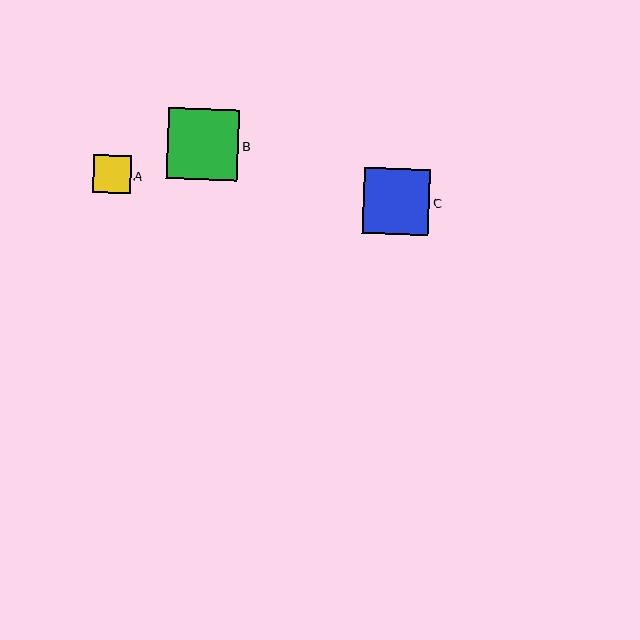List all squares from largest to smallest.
From largest to smallest: B, C, A.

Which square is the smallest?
Square A is the smallest with a size of approximately 38 pixels.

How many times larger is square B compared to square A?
Square B is approximately 1.9 times the size of square A.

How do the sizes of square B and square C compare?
Square B and square C are approximately the same size.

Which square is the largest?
Square B is the largest with a size of approximately 71 pixels.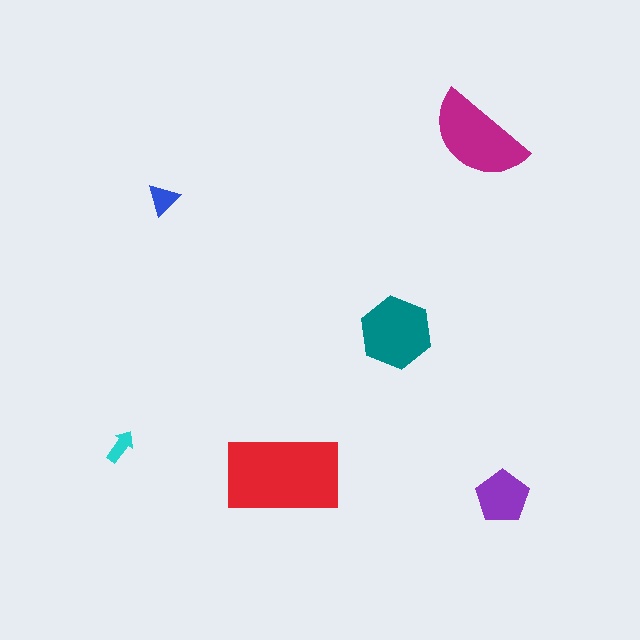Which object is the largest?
The red rectangle.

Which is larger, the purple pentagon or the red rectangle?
The red rectangle.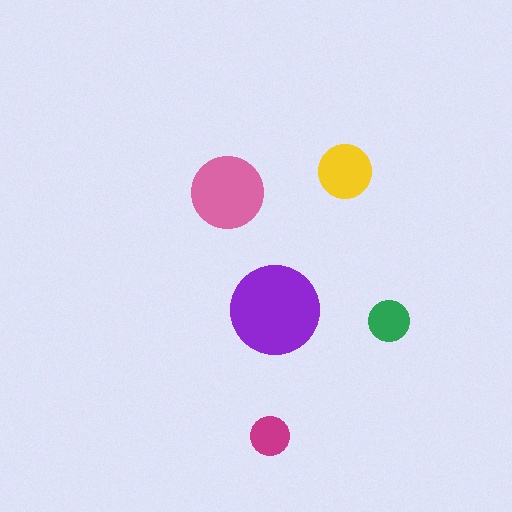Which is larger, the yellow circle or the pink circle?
The pink one.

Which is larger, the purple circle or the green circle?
The purple one.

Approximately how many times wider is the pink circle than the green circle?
About 1.5 times wider.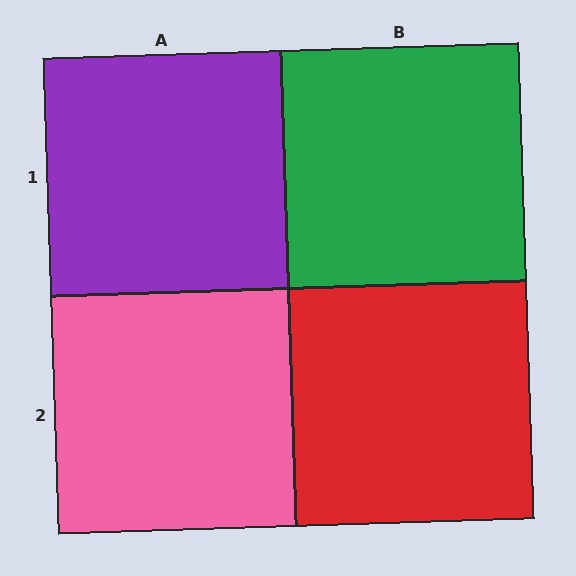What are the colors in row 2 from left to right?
Pink, red.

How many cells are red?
1 cell is red.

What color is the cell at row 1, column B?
Green.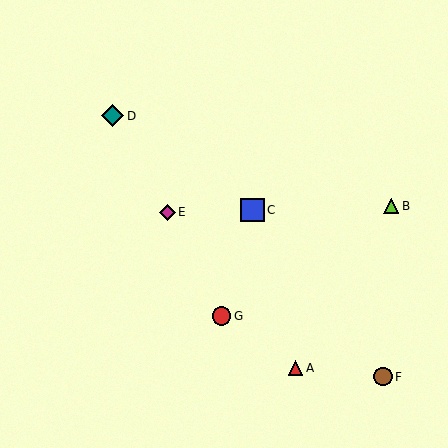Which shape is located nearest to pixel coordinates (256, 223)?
The blue square (labeled C) at (252, 210) is nearest to that location.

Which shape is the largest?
The blue square (labeled C) is the largest.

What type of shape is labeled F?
Shape F is a brown circle.